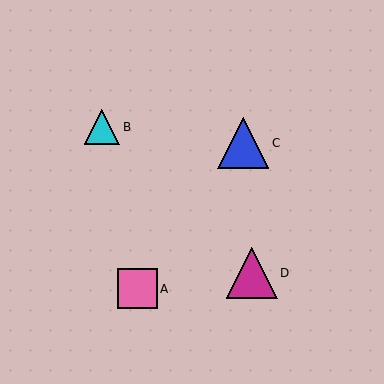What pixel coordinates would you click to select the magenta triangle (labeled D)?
Click at (252, 273) to select the magenta triangle D.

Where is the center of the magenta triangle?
The center of the magenta triangle is at (252, 273).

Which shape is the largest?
The magenta triangle (labeled D) is the largest.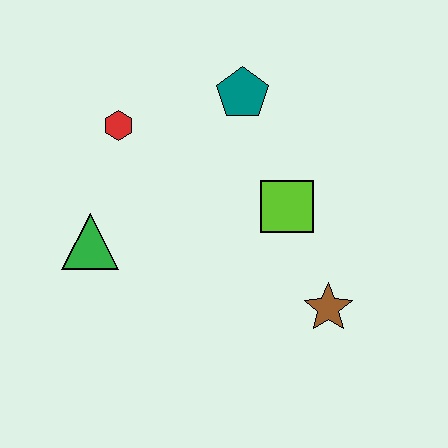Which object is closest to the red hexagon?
The green triangle is closest to the red hexagon.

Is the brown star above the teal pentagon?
No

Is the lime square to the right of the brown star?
No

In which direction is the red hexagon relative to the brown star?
The red hexagon is to the left of the brown star.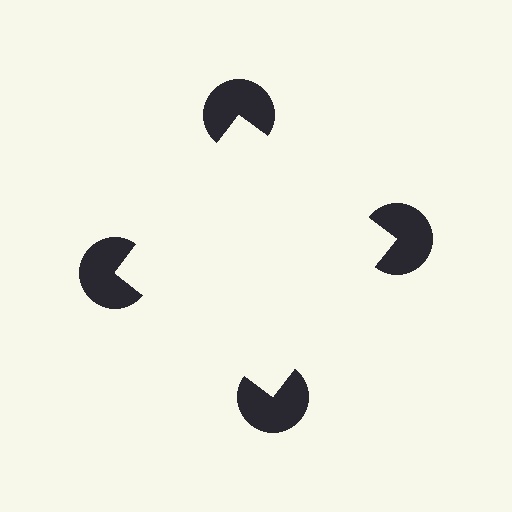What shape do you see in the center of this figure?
An illusory square — its edges are inferred from the aligned wedge cuts in the pac-man discs, not physically drawn.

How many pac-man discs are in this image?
There are 4 — one at each vertex of the illusory square.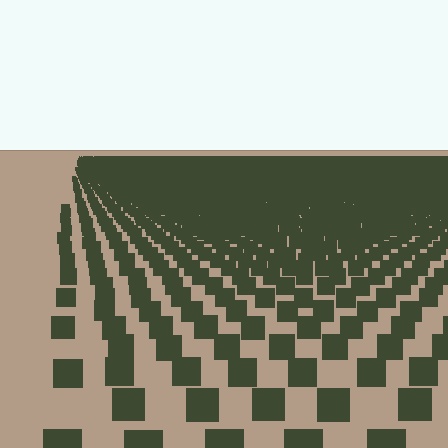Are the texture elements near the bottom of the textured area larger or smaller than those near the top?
Larger. Near the bottom, elements are closer to the viewer and appear at a bigger on-screen size.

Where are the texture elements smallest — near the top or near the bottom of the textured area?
Near the top.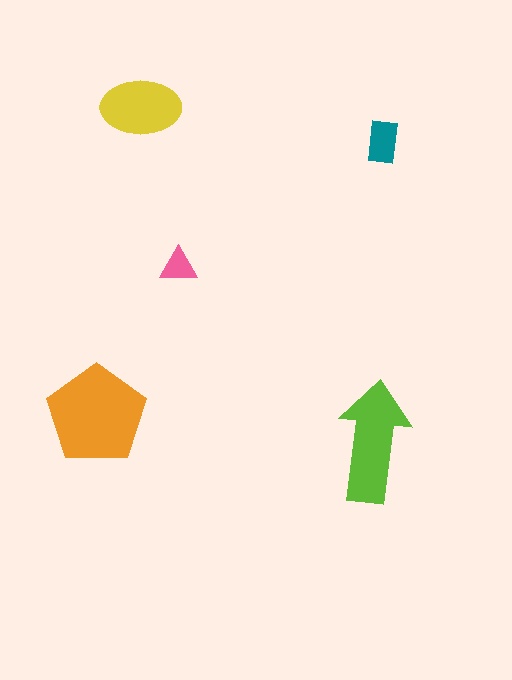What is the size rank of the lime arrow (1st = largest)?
2nd.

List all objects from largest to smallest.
The orange pentagon, the lime arrow, the yellow ellipse, the teal rectangle, the pink triangle.